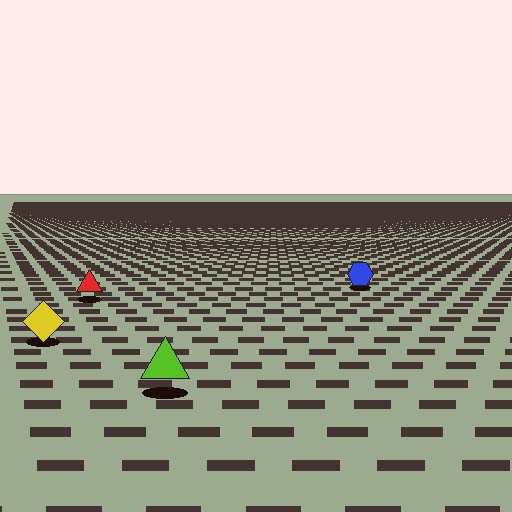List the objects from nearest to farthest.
From nearest to farthest: the lime triangle, the yellow diamond, the red triangle, the blue hexagon.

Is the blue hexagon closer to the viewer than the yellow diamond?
No. The yellow diamond is closer — you can tell from the texture gradient: the ground texture is coarser near it.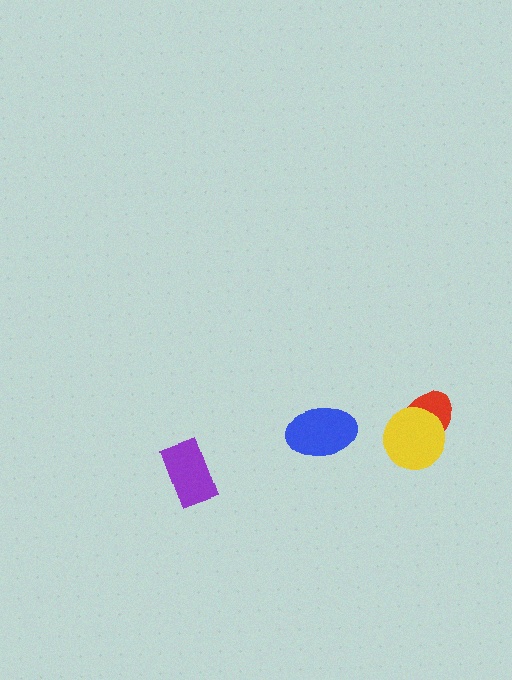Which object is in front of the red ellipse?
The yellow circle is in front of the red ellipse.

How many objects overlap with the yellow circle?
1 object overlaps with the yellow circle.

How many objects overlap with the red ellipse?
1 object overlaps with the red ellipse.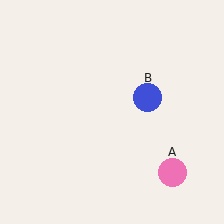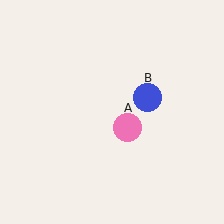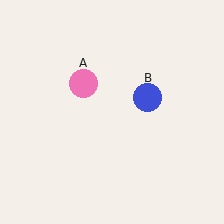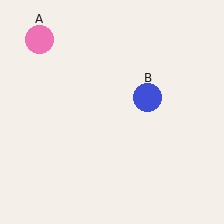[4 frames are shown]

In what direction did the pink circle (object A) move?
The pink circle (object A) moved up and to the left.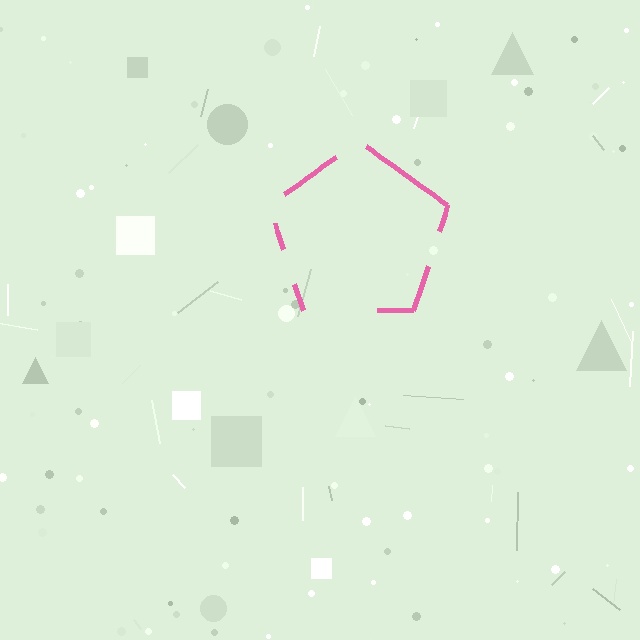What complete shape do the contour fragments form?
The contour fragments form a pentagon.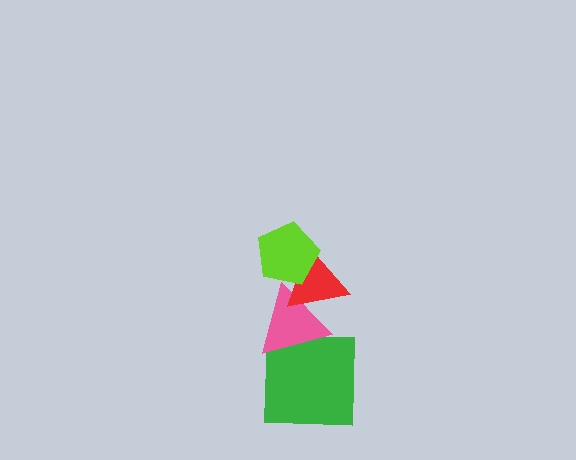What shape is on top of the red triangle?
The lime pentagon is on top of the red triangle.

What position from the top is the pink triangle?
The pink triangle is 3rd from the top.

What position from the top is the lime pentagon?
The lime pentagon is 1st from the top.